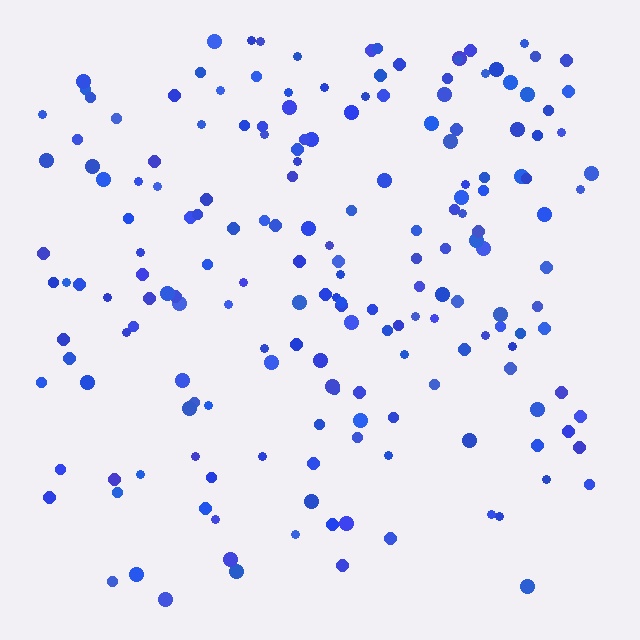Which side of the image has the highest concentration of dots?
The top.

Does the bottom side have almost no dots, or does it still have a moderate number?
Still a moderate number, just noticeably fewer than the top.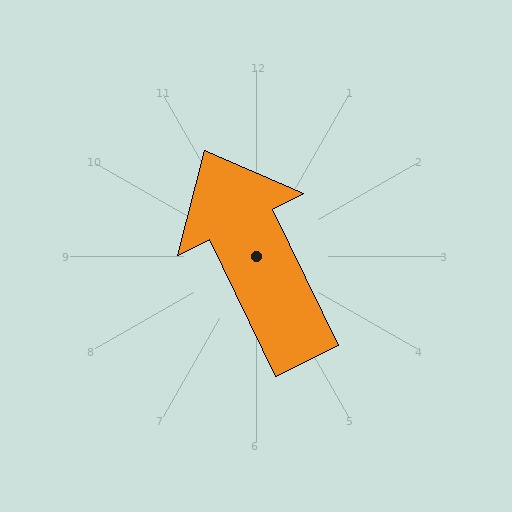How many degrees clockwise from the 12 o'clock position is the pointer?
Approximately 334 degrees.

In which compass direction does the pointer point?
Northwest.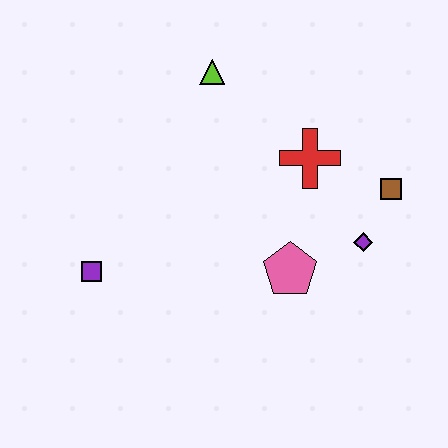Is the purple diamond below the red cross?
Yes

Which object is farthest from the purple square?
The brown square is farthest from the purple square.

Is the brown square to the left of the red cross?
No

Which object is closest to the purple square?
The pink pentagon is closest to the purple square.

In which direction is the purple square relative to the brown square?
The purple square is to the left of the brown square.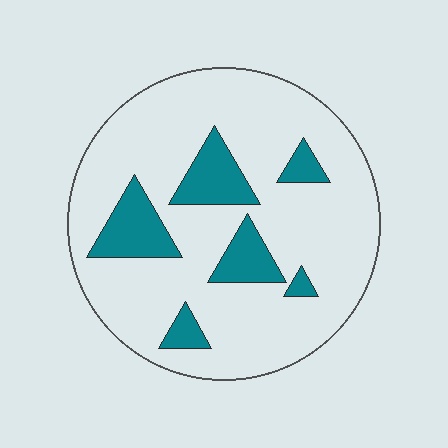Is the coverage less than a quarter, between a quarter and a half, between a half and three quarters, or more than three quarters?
Less than a quarter.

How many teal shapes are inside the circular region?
6.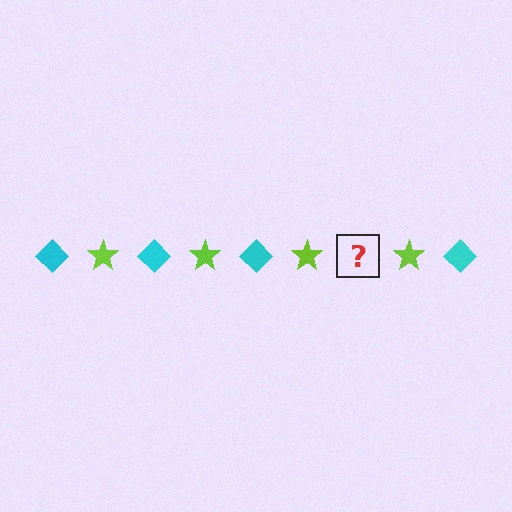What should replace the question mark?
The question mark should be replaced with a cyan diamond.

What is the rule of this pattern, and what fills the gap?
The rule is that the pattern alternates between cyan diamond and lime star. The gap should be filled with a cyan diamond.